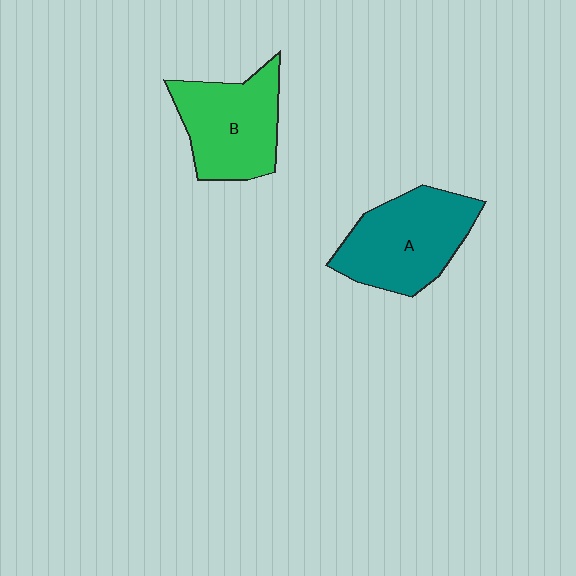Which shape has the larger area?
Shape A (teal).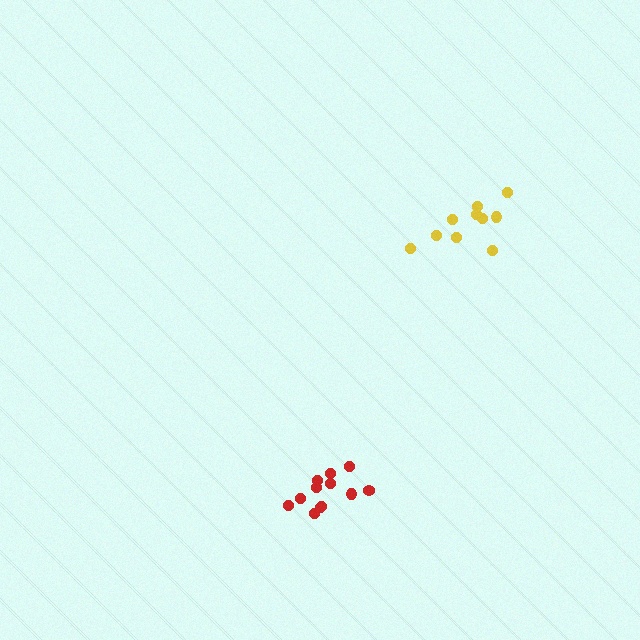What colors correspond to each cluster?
The clusters are colored: red, yellow.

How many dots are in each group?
Group 1: 12 dots, Group 2: 10 dots (22 total).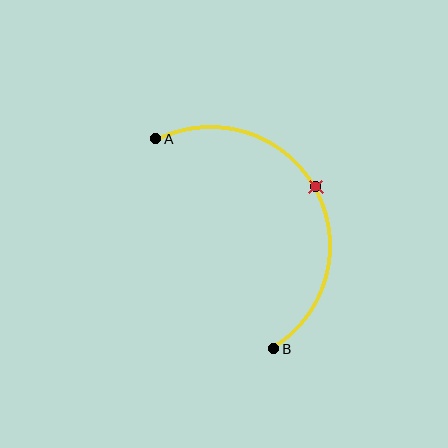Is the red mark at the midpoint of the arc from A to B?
Yes. The red mark lies on the arc at equal arc-length from both A and B — it is the arc midpoint.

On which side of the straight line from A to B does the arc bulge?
The arc bulges to the right of the straight line connecting A and B.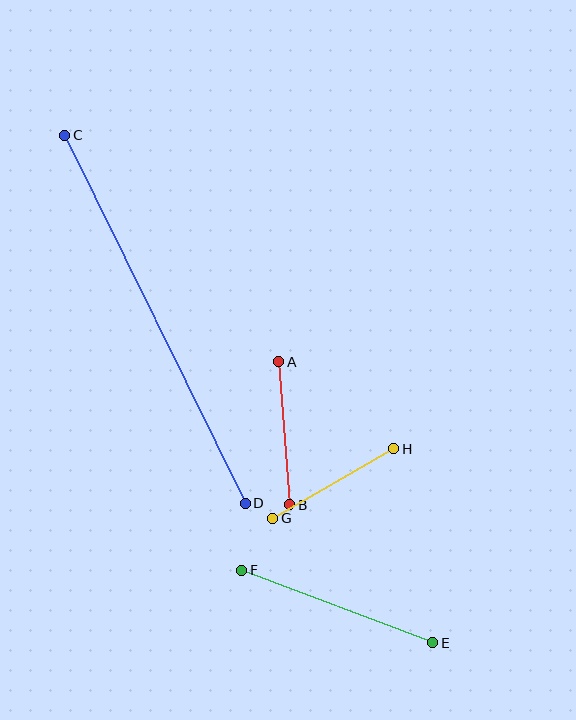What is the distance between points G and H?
The distance is approximately 139 pixels.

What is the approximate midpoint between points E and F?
The midpoint is at approximately (337, 606) pixels.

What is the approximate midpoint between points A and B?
The midpoint is at approximately (284, 433) pixels.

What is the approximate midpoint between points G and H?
The midpoint is at approximately (333, 484) pixels.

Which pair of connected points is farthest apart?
Points C and D are farthest apart.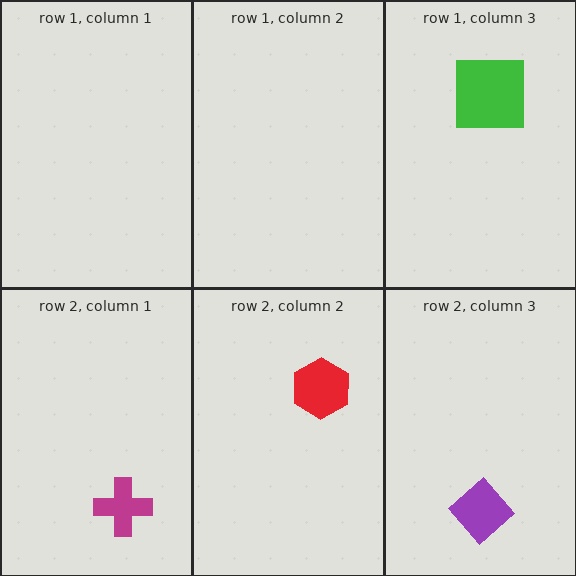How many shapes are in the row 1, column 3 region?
1.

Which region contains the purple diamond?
The row 2, column 3 region.